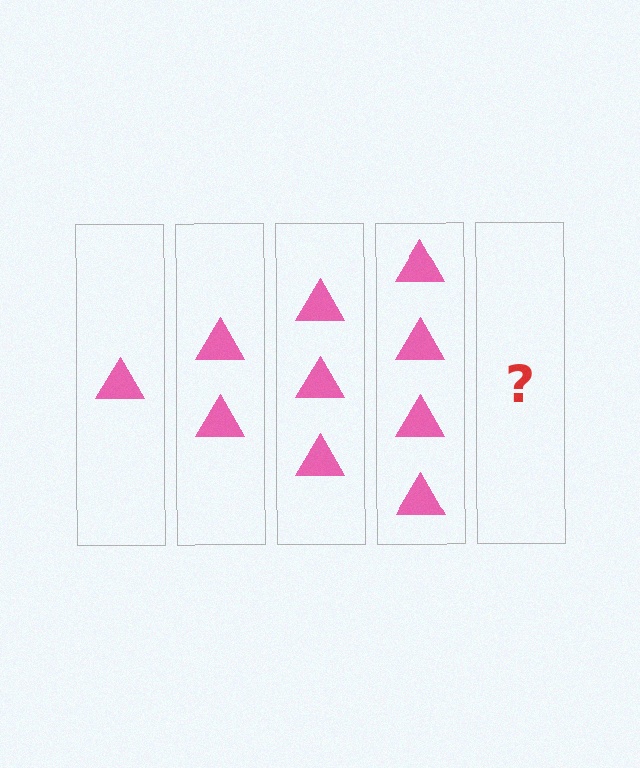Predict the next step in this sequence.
The next step is 5 triangles.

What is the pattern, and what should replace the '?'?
The pattern is that each step adds one more triangle. The '?' should be 5 triangles.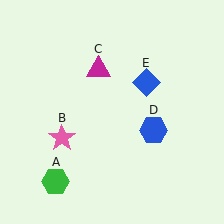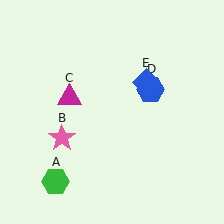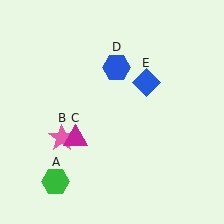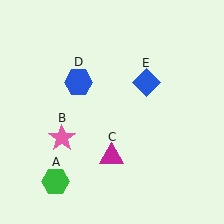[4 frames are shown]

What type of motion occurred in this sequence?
The magenta triangle (object C), blue hexagon (object D) rotated counterclockwise around the center of the scene.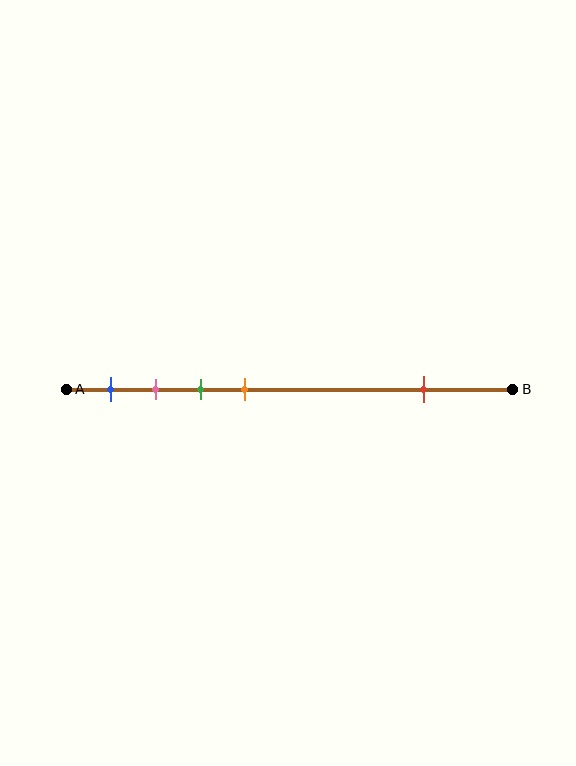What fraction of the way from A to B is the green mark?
The green mark is approximately 30% (0.3) of the way from A to B.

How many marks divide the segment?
There are 5 marks dividing the segment.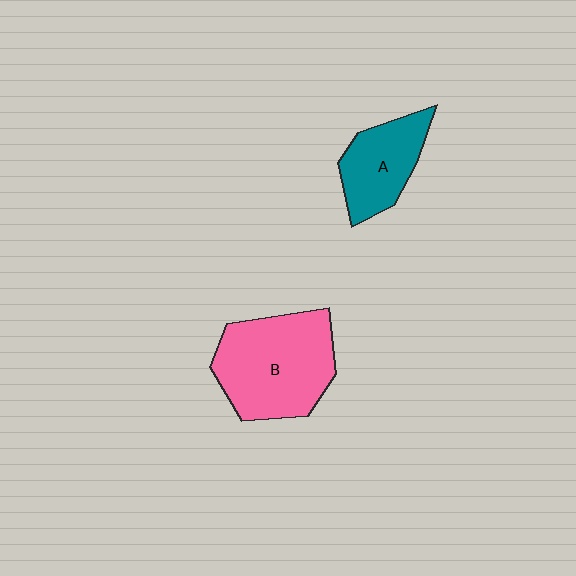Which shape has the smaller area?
Shape A (teal).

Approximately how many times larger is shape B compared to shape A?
Approximately 1.7 times.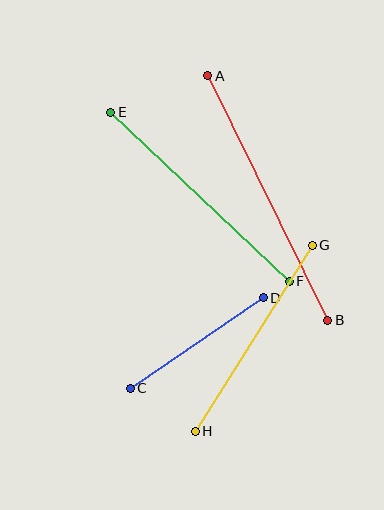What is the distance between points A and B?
The distance is approximately 272 pixels.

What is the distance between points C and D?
The distance is approximately 161 pixels.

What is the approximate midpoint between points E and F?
The midpoint is at approximately (200, 197) pixels.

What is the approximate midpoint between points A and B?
The midpoint is at approximately (268, 198) pixels.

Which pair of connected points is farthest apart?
Points A and B are farthest apart.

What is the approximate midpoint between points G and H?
The midpoint is at approximately (254, 338) pixels.